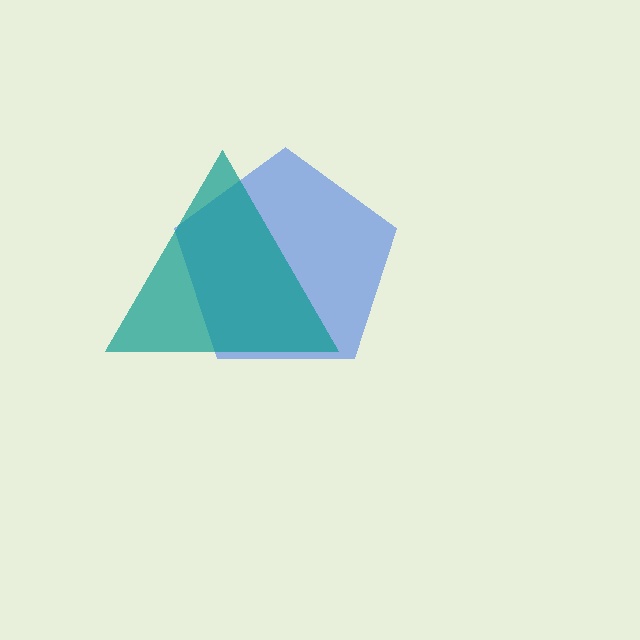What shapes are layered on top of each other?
The layered shapes are: a blue pentagon, a teal triangle.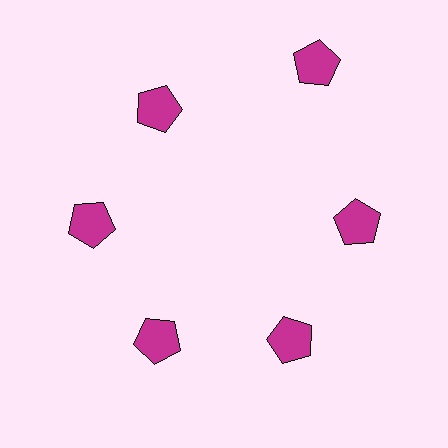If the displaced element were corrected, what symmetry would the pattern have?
It would have 6-fold rotational symmetry — the pattern would map onto itself every 60 degrees.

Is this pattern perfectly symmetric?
No. The 6 magenta pentagons are arranged in a ring, but one element near the 1 o'clock position is pushed outward from the center, breaking the 6-fold rotational symmetry.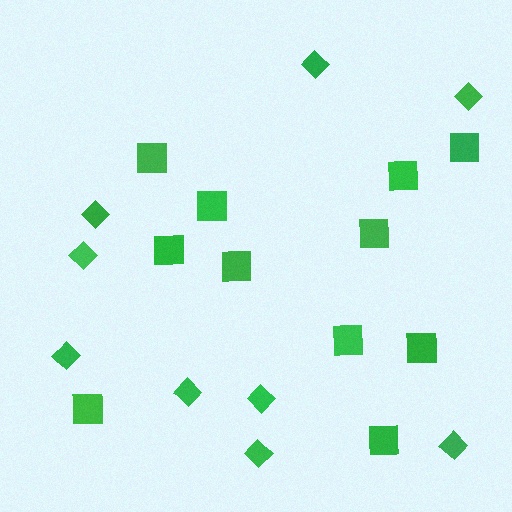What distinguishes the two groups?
There are 2 groups: one group of squares (11) and one group of diamonds (9).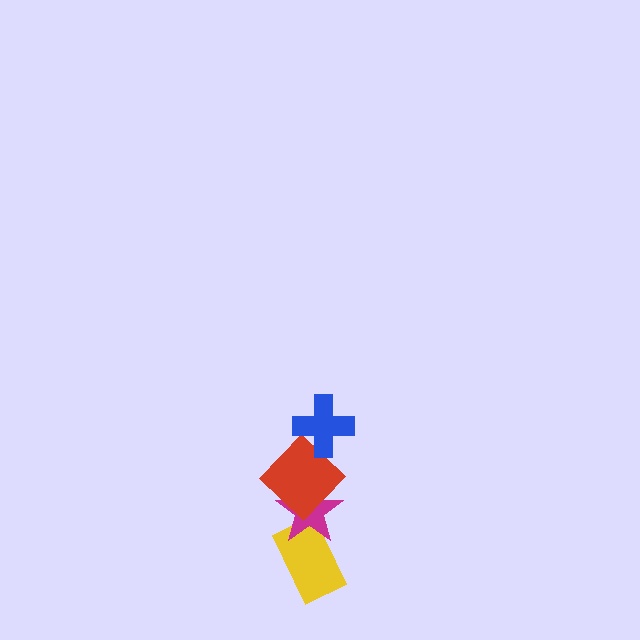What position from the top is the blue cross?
The blue cross is 1st from the top.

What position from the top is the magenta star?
The magenta star is 3rd from the top.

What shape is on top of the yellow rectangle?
The magenta star is on top of the yellow rectangle.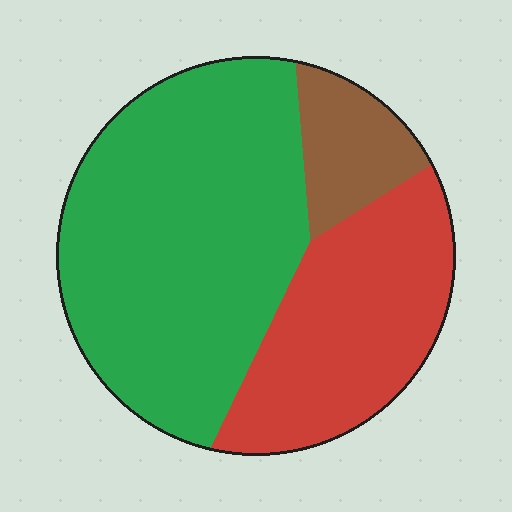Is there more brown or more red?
Red.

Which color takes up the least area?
Brown, at roughly 10%.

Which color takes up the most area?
Green, at roughly 55%.